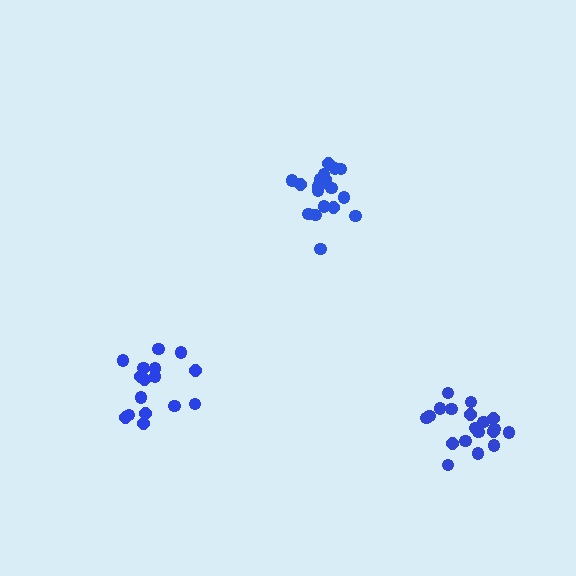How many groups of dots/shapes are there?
There are 3 groups.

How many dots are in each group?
Group 1: 16 dots, Group 2: 19 dots, Group 3: 19 dots (54 total).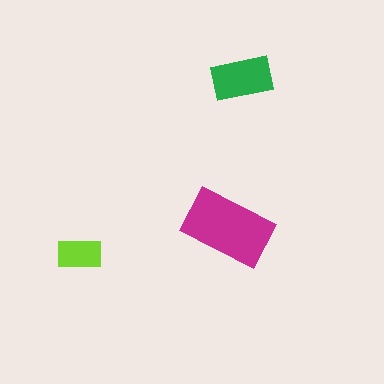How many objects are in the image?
There are 3 objects in the image.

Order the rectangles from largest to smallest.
the magenta one, the green one, the lime one.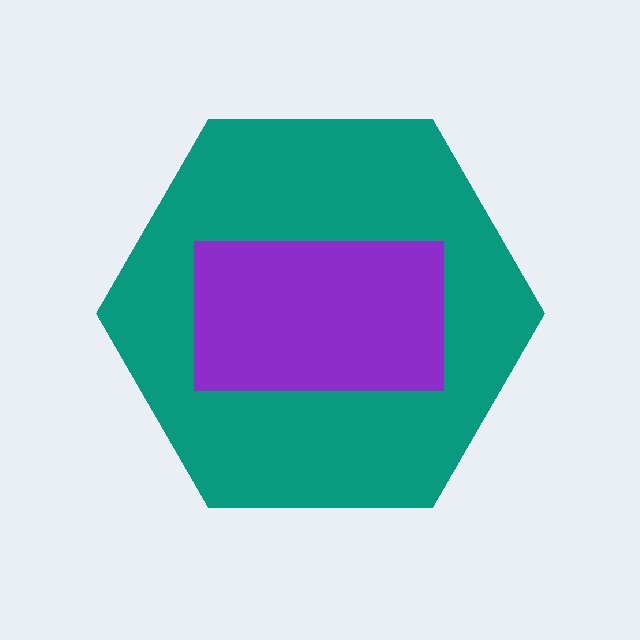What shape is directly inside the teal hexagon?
The purple rectangle.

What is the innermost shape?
The purple rectangle.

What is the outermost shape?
The teal hexagon.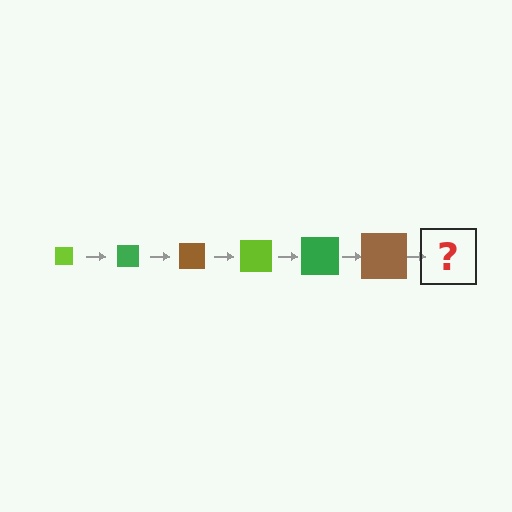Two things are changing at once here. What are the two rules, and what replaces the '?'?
The two rules are that the square grows larger each step and the color cycles through lime, green, and brown. The '?' should be a lime square, larger than the previous one.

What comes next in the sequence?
The next element should be a lime square, larger than the previous one.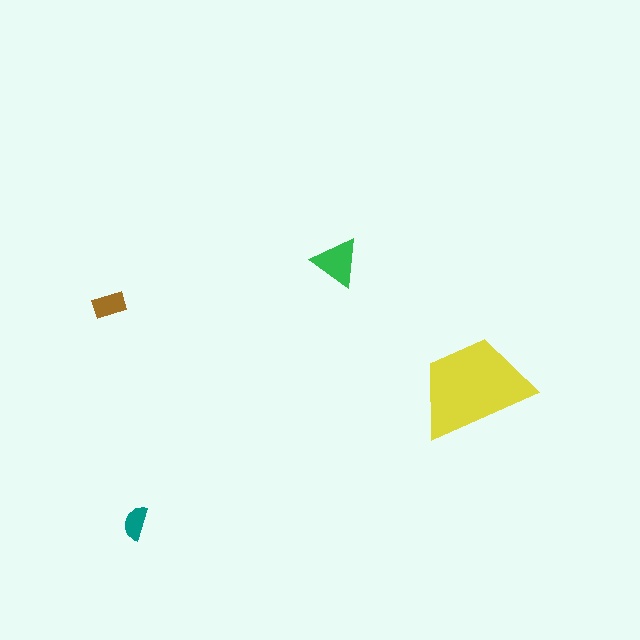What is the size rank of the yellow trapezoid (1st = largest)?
1st.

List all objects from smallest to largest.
The teal semicircle, the brown rectangle, the green triangle, the yellow trapezoid.